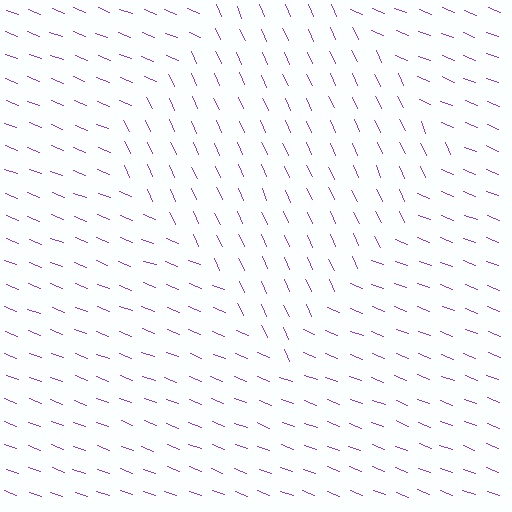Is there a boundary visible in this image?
Yes, there is a texture boundary formed by a change in line orientation.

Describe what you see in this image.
The image is filled with small purple line segments. A diamond region in the image has lines oriented differently from the surrounding lines, creating a visible texture boundary.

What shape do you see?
I see a diamond.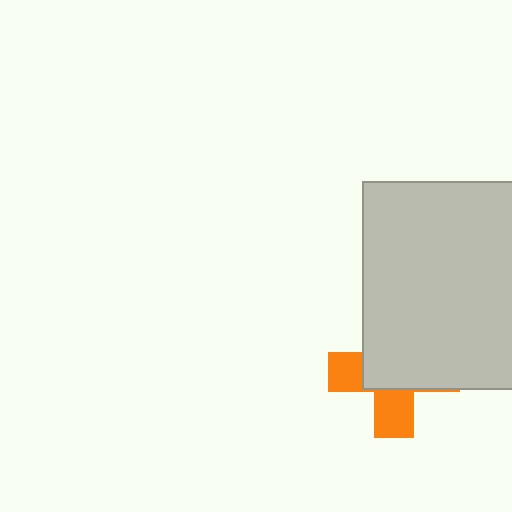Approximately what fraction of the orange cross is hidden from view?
Roughly 62% of the orange cross is hidden behind the light gray rectangle.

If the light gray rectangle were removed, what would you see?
You would see the complete orange cross.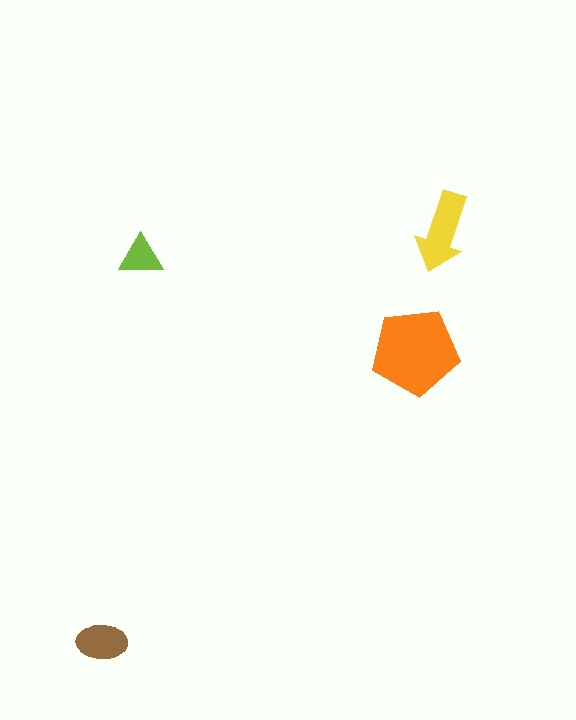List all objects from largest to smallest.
The orange pentagon, the yellow arrow, the brown ellipse, the lime triangle.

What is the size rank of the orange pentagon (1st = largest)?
1st.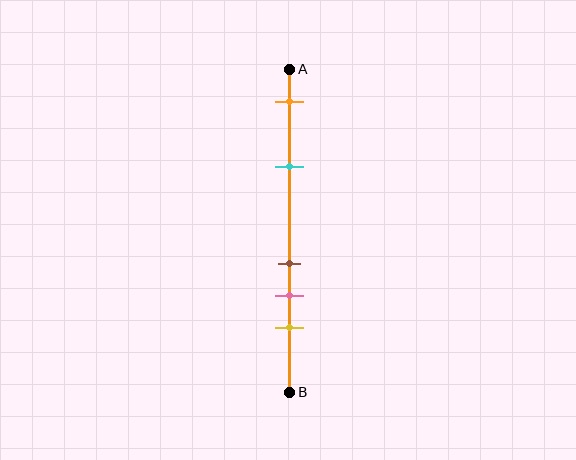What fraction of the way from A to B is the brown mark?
The brown mark is approximately 60% (0.6) of the way from A to B.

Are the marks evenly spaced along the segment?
No, the marks are not evenly spaced.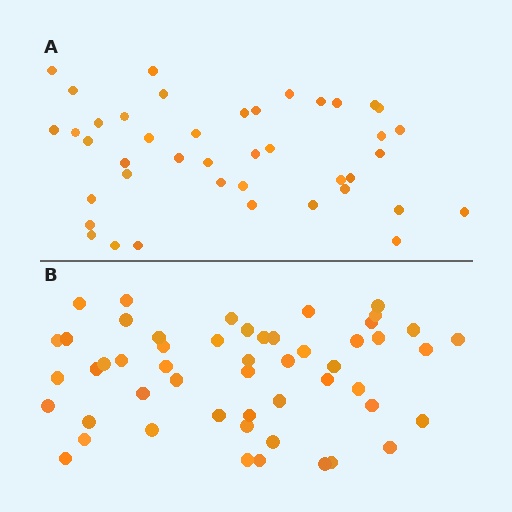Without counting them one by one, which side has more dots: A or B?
Region B (the bottom region) has more dots.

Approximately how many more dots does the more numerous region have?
Region B has roughly 10 or so more dots than region A.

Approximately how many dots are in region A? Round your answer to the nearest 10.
About 40 dots. (The exact count is 42, which rounds to 40.)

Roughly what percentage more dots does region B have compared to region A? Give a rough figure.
About 25% more.